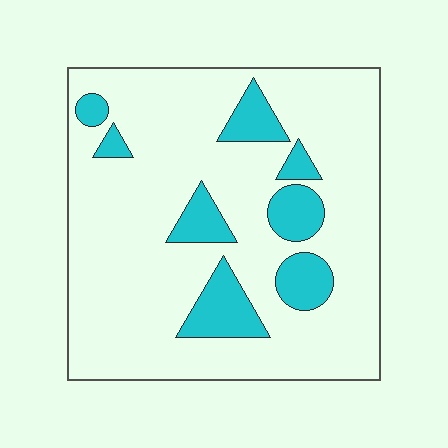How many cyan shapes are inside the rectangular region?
8.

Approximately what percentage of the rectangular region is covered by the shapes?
Approximately 15%.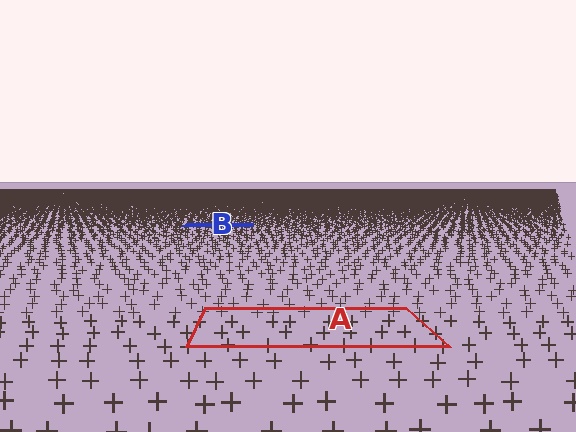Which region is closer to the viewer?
Region A is closer. The texture elements there are larger and more spread out.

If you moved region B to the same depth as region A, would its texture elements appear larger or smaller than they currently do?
They would appear larger. At a closer depth, the same texture elements are projected at a bigger on-screen size.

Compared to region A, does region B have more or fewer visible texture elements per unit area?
Region B has more texture elements per unit area — they are packed more densely because it is farther away.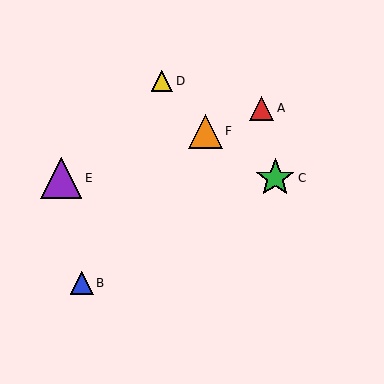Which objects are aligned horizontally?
Objects C, E are aligned horizontally.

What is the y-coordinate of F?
Object F is at y≈131.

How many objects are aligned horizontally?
2 objects (C, E) are aligned horizontally.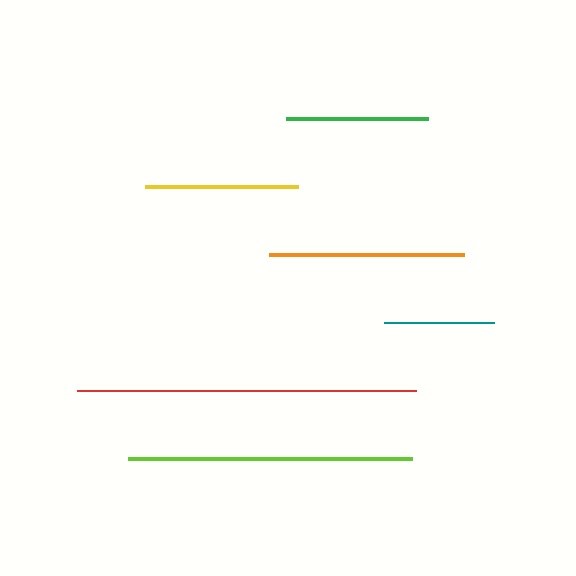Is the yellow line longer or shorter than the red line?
The red line is longer than the yellow line.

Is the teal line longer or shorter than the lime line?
The lime line is longer than the teal line.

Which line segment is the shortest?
The teal line is the shortest at approximately 110 pixels.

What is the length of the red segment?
The red segment is approximately 339 pixels long.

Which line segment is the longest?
The red line is the longest at approximately 339 pixels.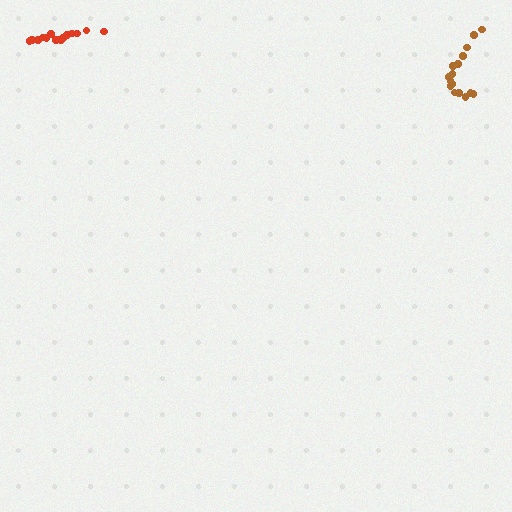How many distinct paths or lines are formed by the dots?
There are 2 distinct paths.